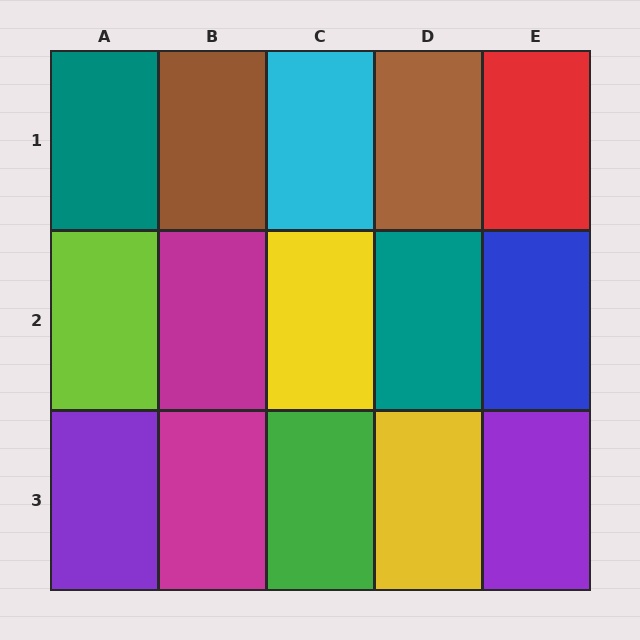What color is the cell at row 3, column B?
Magenta.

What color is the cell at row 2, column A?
Lime.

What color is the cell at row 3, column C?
Green.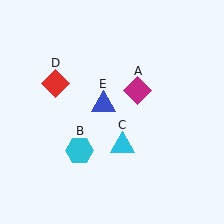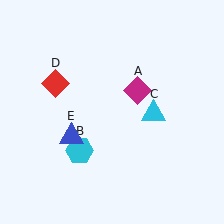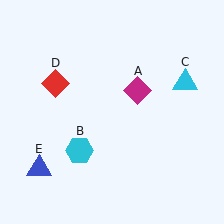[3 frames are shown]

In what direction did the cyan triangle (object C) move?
The cyan triangle (object C) moved up and to the right.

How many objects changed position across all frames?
2 objects changed position: cyan triangle (object C), blue triangle (object E).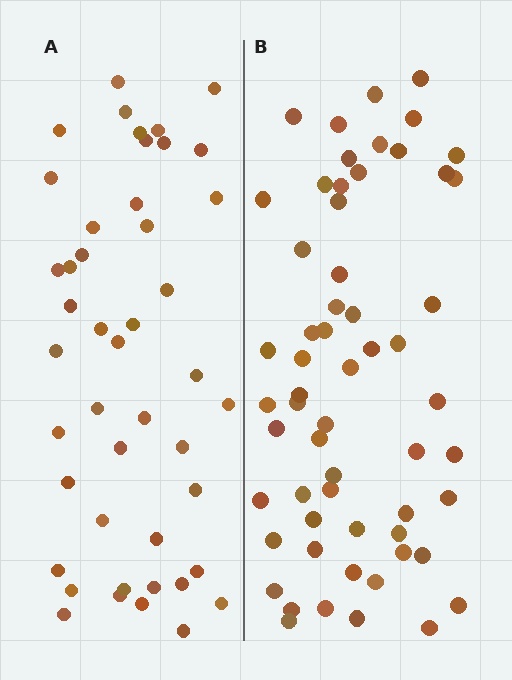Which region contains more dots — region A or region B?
Region B (the right region) has more dots.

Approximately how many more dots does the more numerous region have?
Region B has approximately 15 more dots than region A.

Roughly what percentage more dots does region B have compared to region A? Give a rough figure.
About 30% more.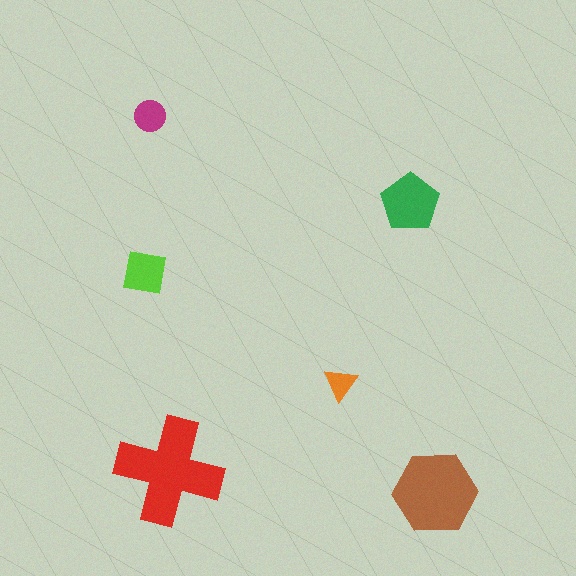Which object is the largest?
The red cross.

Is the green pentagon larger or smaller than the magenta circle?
Larger.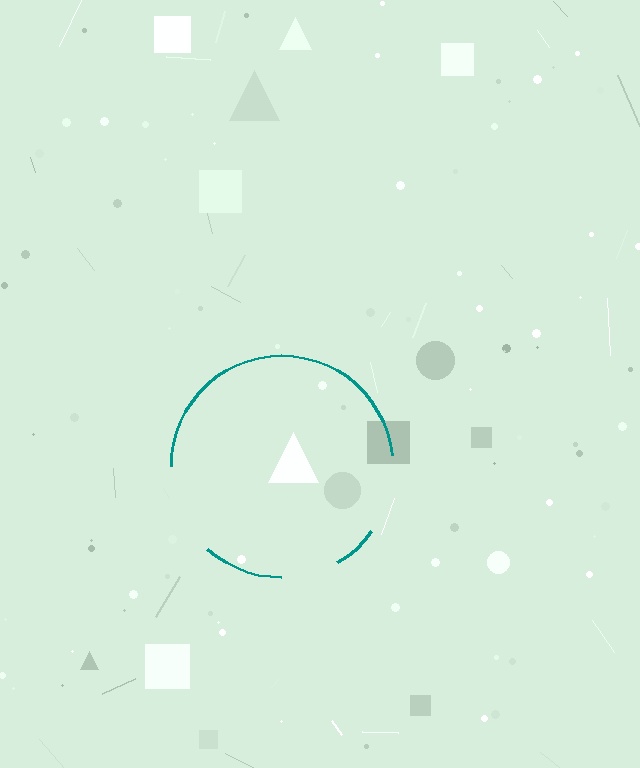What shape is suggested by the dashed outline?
The dashed outline suggests a circle.